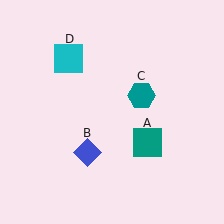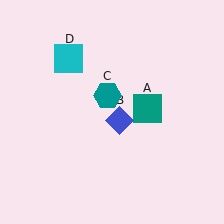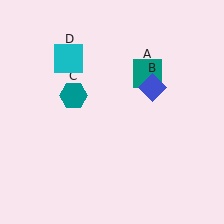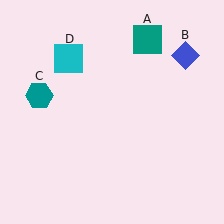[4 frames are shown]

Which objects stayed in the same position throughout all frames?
Cyan square (object D) remained stationary.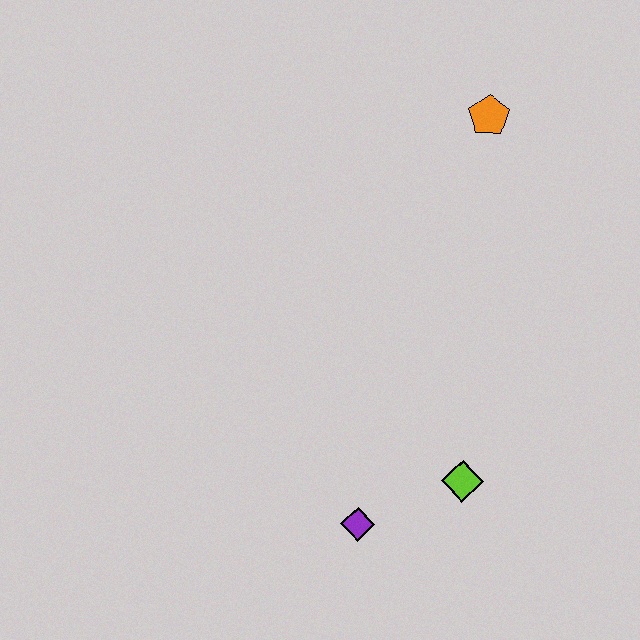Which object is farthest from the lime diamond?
The orange pentagon is farthest from the lime diamond.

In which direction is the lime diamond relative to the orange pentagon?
The lime diamond is below the orange pentagon.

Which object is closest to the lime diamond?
The purple diamond is closest to the lime diamond.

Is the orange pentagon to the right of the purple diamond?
Yes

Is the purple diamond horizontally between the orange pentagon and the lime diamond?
No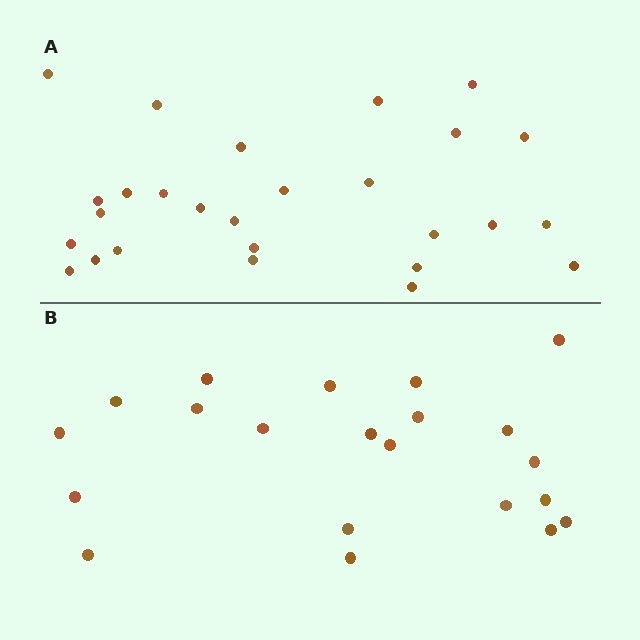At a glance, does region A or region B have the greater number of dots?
Region A (the top region) has more dots.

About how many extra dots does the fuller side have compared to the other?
Region A has about 6 more dots than region B.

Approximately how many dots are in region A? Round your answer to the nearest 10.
About 30 dots. (The exact count is 27, which rounds to 30.)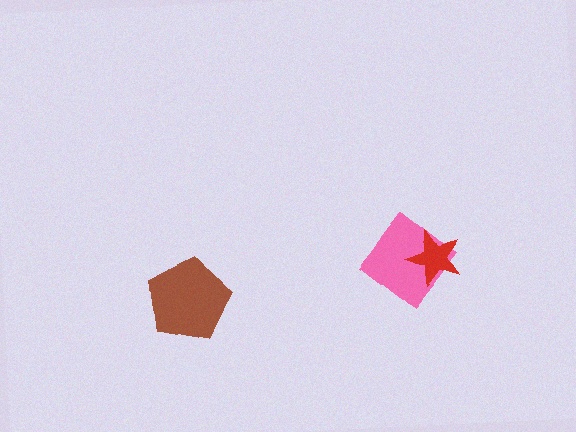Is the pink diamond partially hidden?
Yes, it is partially covered by another shape.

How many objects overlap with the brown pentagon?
0 objects overlap with the brown pentagon.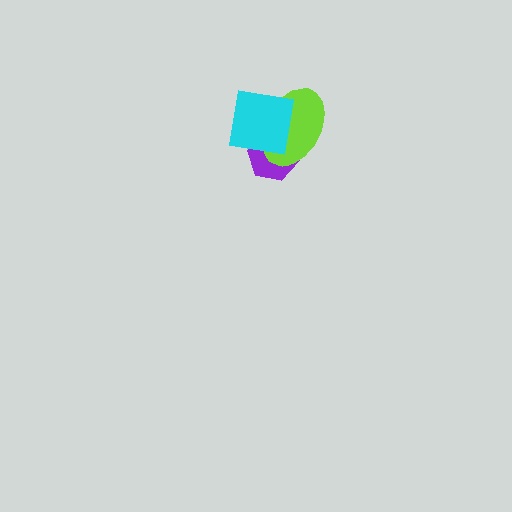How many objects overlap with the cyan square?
2 objects overlap with the cyan square.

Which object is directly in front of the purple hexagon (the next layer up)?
The lime ellipse is directly in front of the purple hexagon.